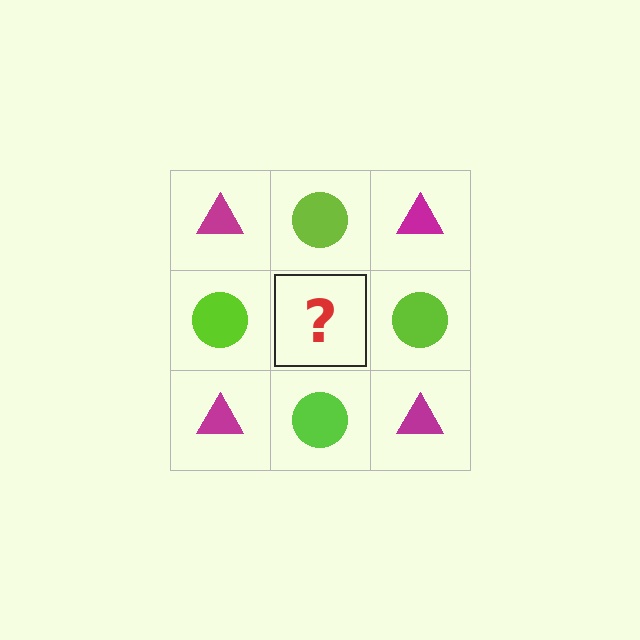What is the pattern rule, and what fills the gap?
The rule is that it alternates magenta triangle and lime circle in a checkerboard pattern. The gap should be filled with a magenta triangle.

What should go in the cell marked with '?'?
The missing cell should contain a magenta triangle.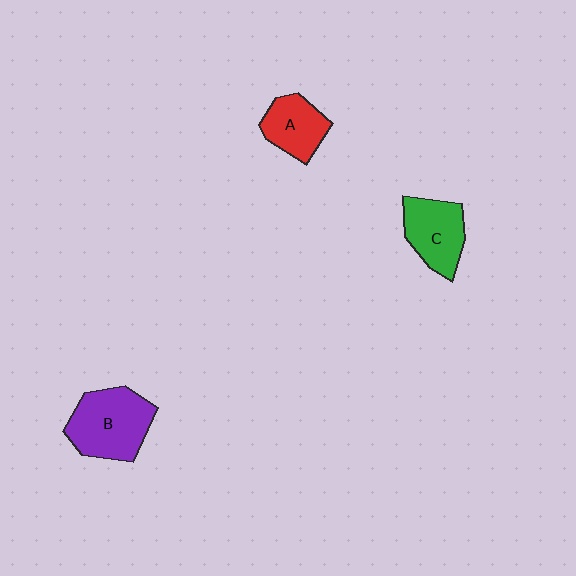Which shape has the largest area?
Shape B (purple).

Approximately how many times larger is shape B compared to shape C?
Approximately 1.3 times.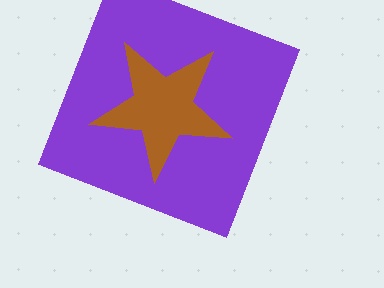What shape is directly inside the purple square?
The brown star.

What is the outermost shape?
The purple square.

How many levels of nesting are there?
2.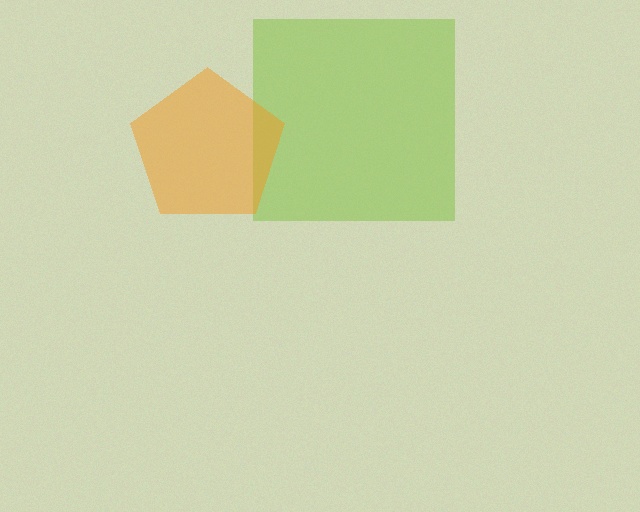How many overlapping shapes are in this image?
There are 2 overlapping shapes in the image.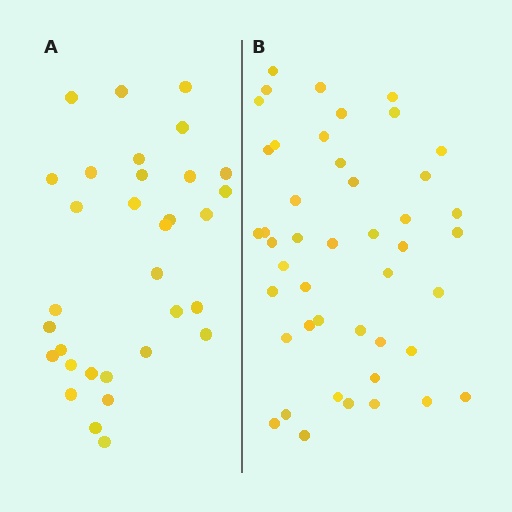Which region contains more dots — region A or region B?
Region B (the right region) has more dots.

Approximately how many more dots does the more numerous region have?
Region B has approximately 15 more dots than region A.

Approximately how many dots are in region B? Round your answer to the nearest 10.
About 40 dots. (The exact count is 45, which rounds to 40.)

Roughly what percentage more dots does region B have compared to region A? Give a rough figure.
About 40% more.